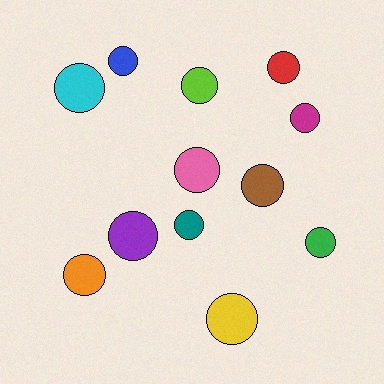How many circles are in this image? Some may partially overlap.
There are 12 circles.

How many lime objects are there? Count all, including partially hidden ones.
There is 1 lime object.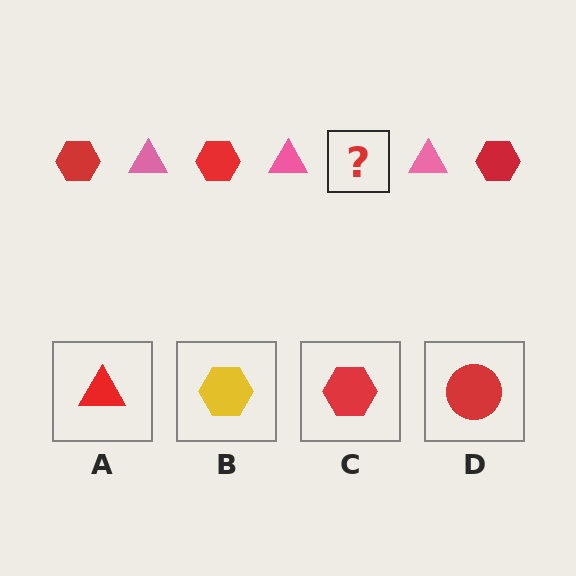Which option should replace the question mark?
Option C.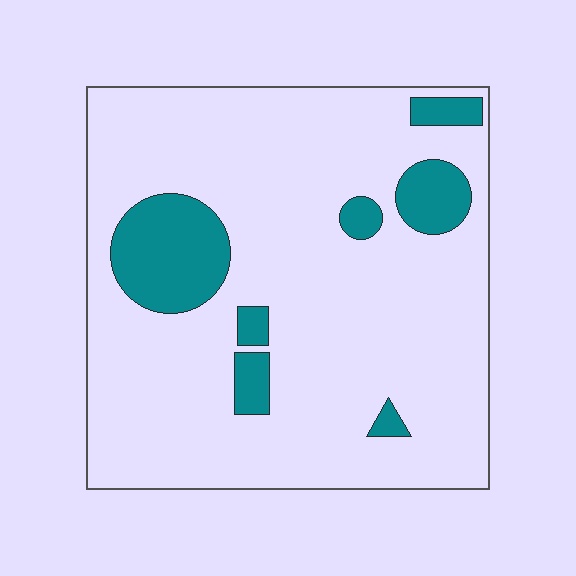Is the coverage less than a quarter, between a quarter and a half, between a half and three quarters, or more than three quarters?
Less than a quarter.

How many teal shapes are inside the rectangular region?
7.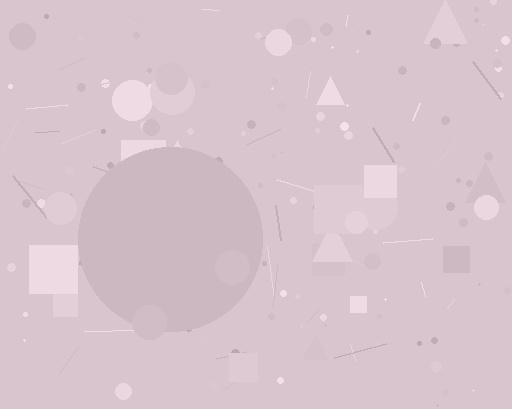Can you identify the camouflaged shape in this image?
The camouflaged shape is a circle.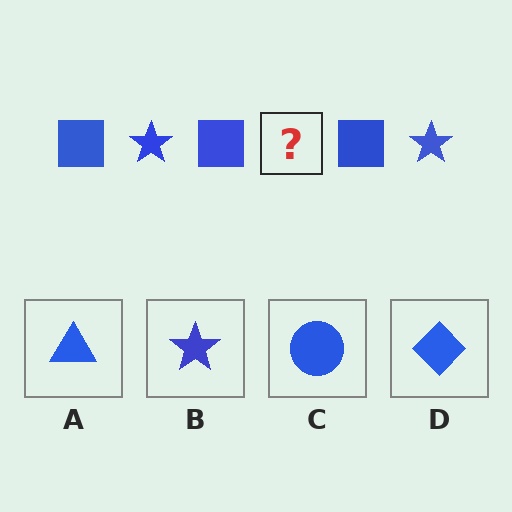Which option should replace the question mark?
Option B.